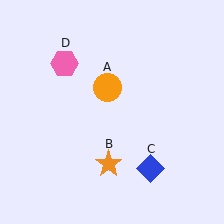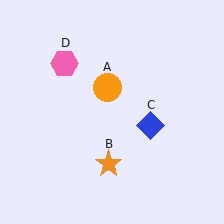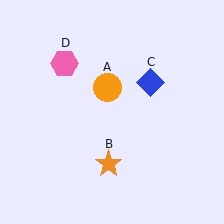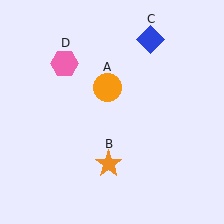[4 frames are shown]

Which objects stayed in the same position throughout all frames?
Orange circle (object A) and orange star (object B) and pink hexagon (object D) remained stationary.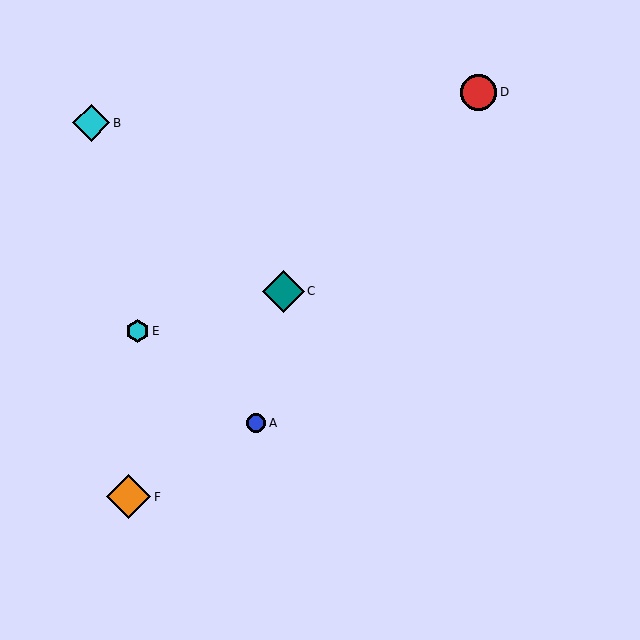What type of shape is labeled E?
Shape E is a cyan hexagon.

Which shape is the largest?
The orange diamond (labeled F) is the largest.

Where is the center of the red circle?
The center of the red circle is at (479, 92).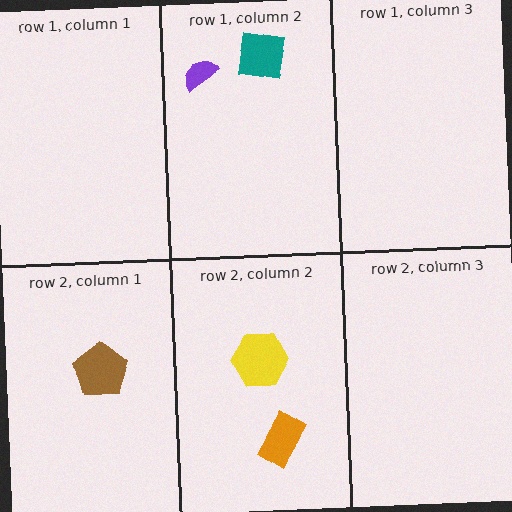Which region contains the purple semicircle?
The row 1, column 2 region.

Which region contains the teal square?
The row 1, column 2 region.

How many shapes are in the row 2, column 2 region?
2.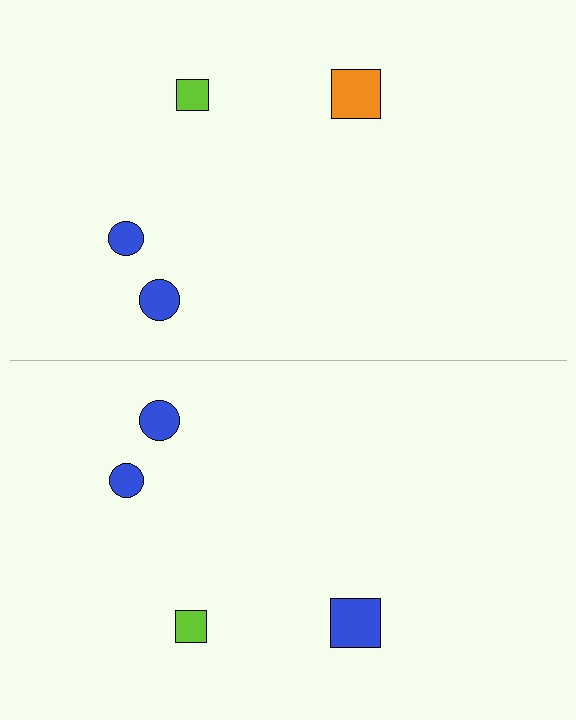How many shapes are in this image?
There are 8 shapes in this image.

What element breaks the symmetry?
The blue square on the bottom side breaks the symmetry — its mirror counterpart is orange.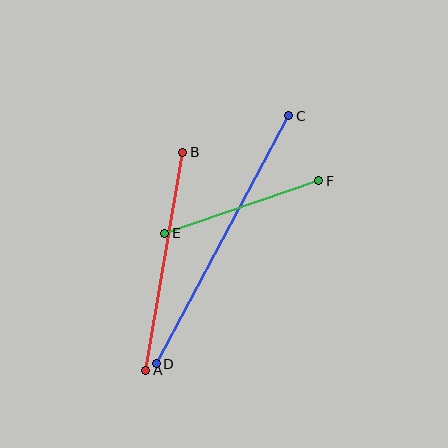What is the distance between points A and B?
The distance is approximately 221 pixels.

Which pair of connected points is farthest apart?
Points C and D are farthest apart.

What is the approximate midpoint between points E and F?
The midpoint is at approximately (242, 207) pixels.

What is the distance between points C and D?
The distance is approximately 281 pixels.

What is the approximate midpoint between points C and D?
The midpoint is at approximately (223, 240) pixels.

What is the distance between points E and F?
The distance is approximately 163 pixels.